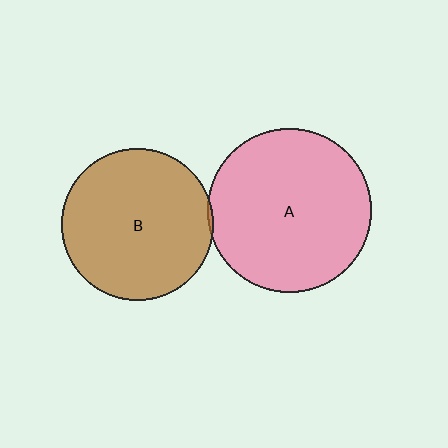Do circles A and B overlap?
Yes.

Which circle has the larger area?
Circle A (pink).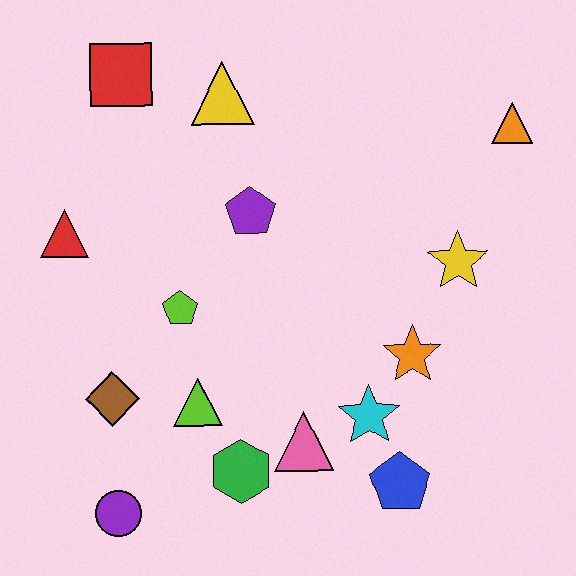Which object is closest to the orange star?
The cyan star is closest to the orange star.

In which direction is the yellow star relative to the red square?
The yellow star is to the right of the red square.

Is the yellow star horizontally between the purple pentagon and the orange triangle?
Yes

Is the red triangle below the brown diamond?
No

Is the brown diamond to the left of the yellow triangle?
Yes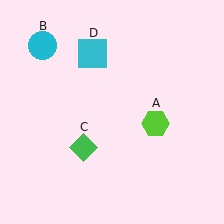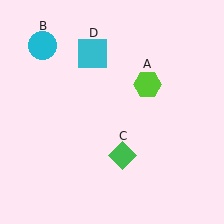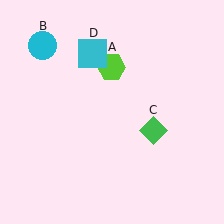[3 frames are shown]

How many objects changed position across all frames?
2 objects changed position: lime hexagon (object A), green diamond (object C).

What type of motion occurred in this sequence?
The lime hexagon (object A), green diamond (object C) rotated counterclockwise around the center of the scene.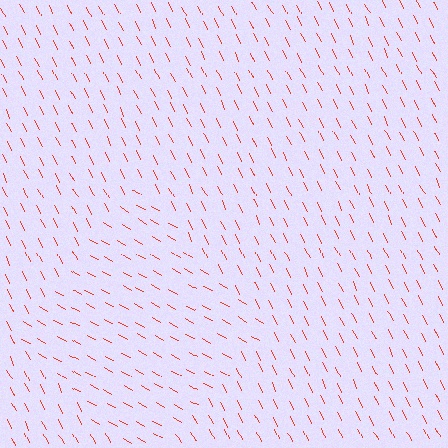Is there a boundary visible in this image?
Yes, there is a texture boundary formed by a change in line orientation.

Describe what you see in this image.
The image is filled with small red line segments. A diamond region in the image has lines oriented differently from the surrounding lines, creating a visible texture boundary.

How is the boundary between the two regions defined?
The boundary is defined purely by a change in line orientation (approximately 35 degrees difference). All lines are the same color and thickness.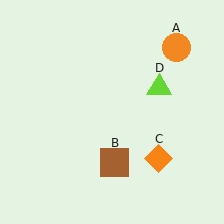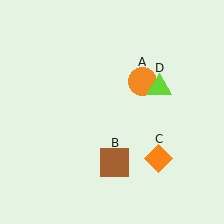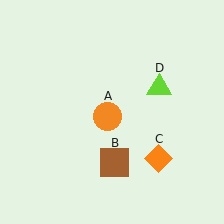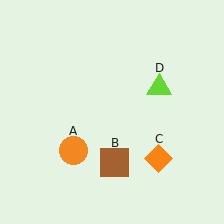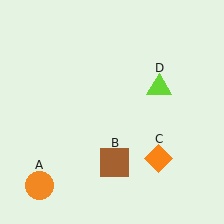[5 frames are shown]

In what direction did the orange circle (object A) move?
The orange circle (object A) moved down and to the left.